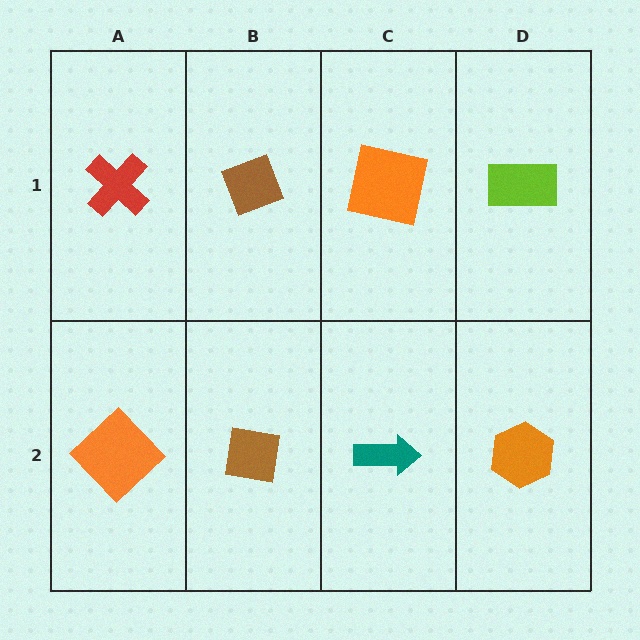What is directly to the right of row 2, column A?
A brown square.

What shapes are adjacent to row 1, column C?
A teal arrow (row 2, column C), a brown diamond (row 1, column B), a lime rectangle (row 1, column D).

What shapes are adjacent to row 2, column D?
A lime rectangle (row 1, column D), a teal arrow (row 2, column C).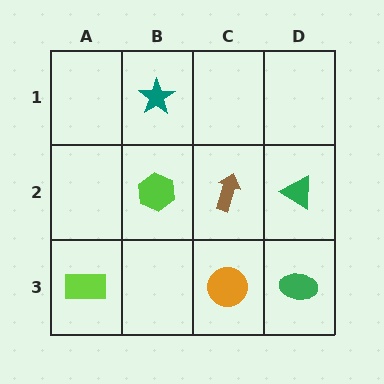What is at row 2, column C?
A brown arrow.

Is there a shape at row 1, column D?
No, that cell is empty.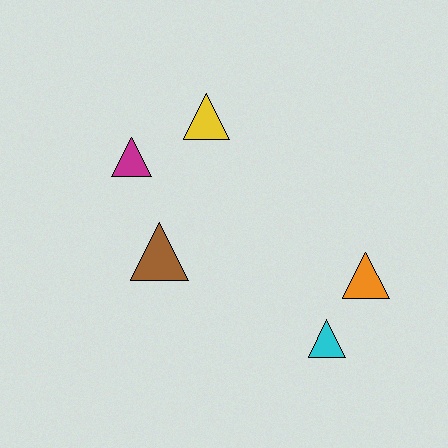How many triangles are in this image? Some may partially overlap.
There are 5 triangles.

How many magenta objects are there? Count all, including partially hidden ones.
There is 1 magenta object.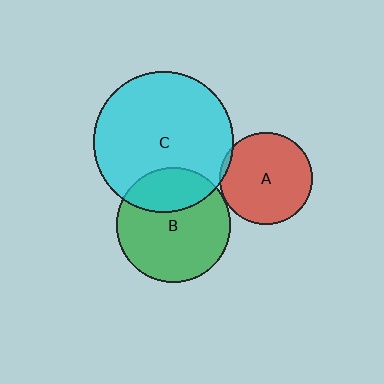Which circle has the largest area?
Circle C (cyan).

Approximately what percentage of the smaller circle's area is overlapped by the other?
Approximately 5%.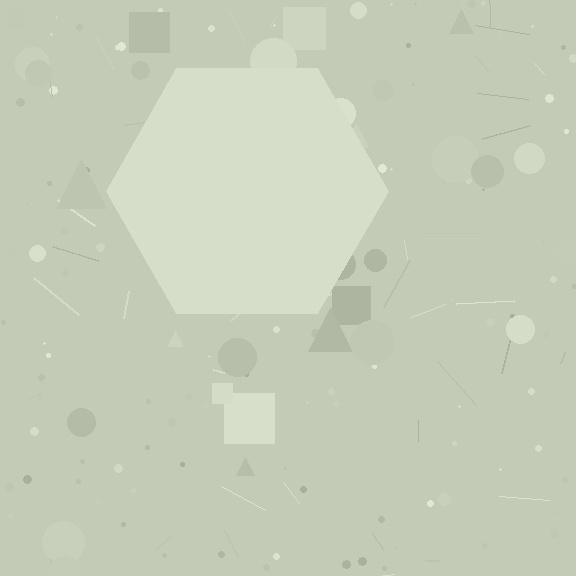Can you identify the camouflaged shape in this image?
The camouflaged shape is a hexagon.